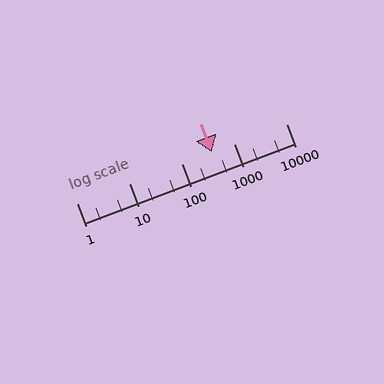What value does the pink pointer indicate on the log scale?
The pointer indicates approximately 380.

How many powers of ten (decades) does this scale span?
The scale spans 4 decades, from 1 to 10000.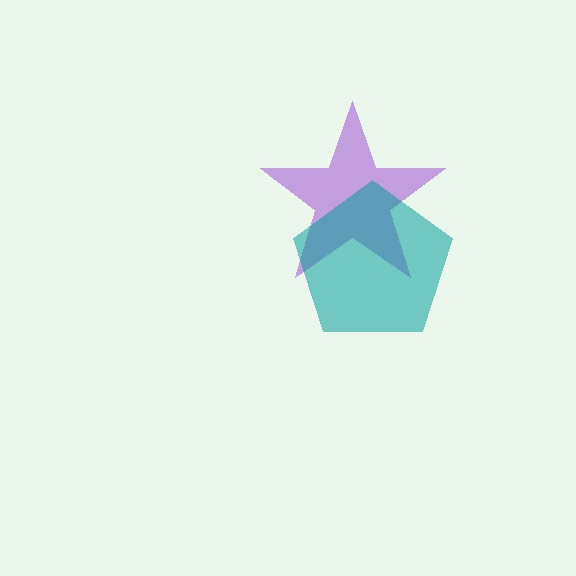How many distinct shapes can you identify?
There are 2 distinct shapes: a purple star, a teal pentagon.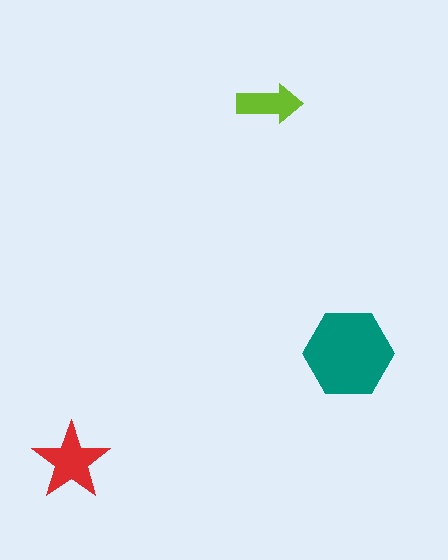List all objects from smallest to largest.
The lime arrow, the red star, the teal hexagon.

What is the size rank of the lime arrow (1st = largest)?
3rd.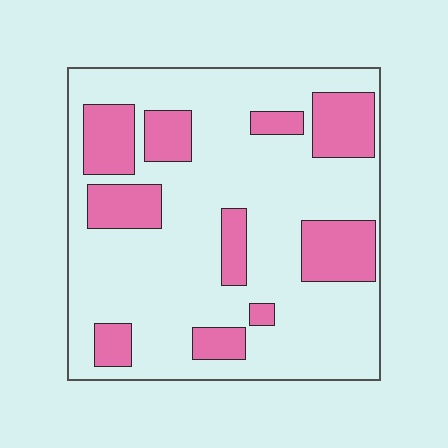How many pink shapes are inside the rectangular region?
10.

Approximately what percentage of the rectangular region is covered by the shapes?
Approximately 25%.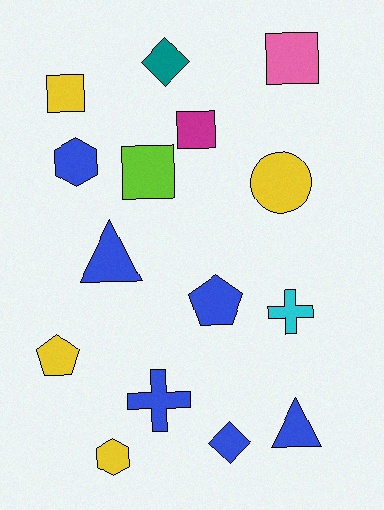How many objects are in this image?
There are 15 objects.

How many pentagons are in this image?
There are 2 pentagons.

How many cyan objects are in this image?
There is 1 cyan object.